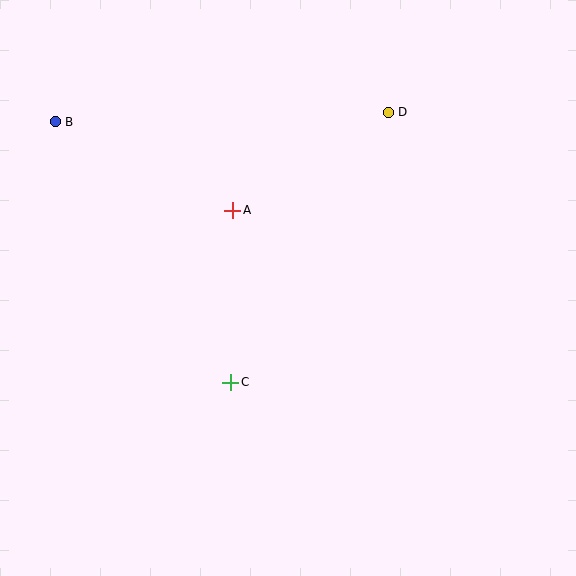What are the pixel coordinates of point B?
Point B is at (55, 122).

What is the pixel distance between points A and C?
The distance between A and C is 172 pixels.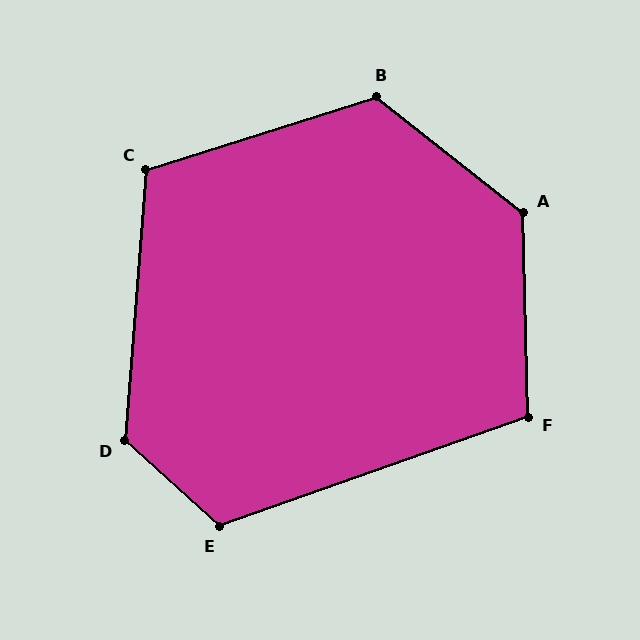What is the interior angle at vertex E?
Approximately 118 degrees (obtuse).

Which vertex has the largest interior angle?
A, at approximately 130 degrees.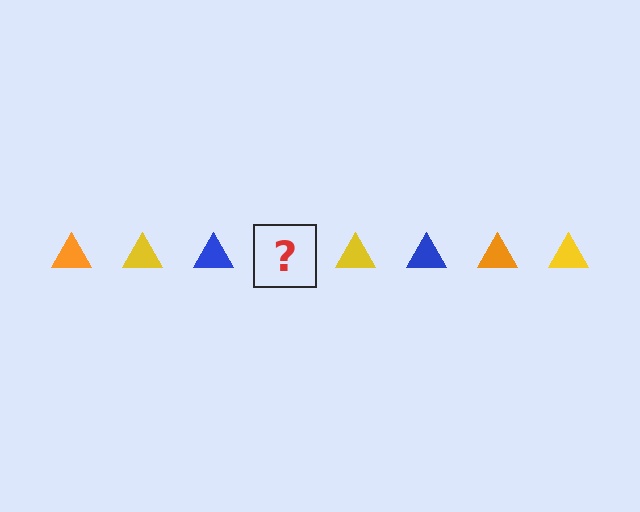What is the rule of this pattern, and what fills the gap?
The rule is that the pattern cycles through orange, yellow, blue triangles. The gap should be filled with an orange triangle.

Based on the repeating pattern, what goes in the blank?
The blank should be an orange triangle.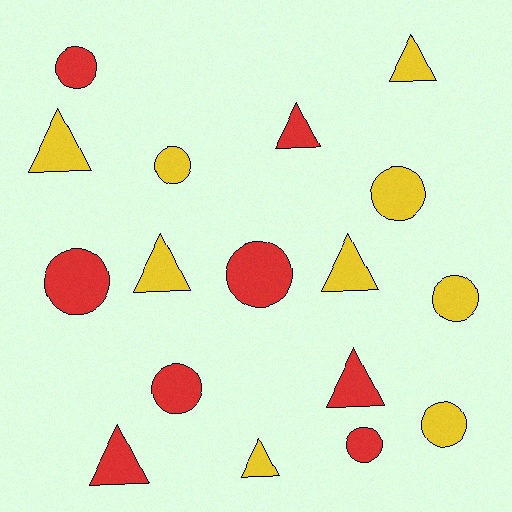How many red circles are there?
There are 5 red circles.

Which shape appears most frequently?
Circle, with 9 objects.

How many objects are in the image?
There are 17 objects.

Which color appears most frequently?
Yellow, with 9 objects.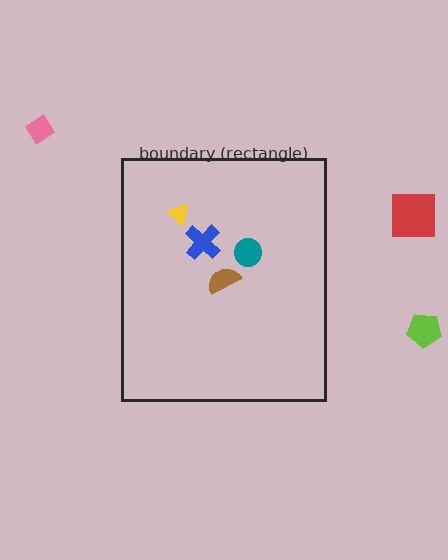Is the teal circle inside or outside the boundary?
Inside.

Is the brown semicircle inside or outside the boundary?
Inside.